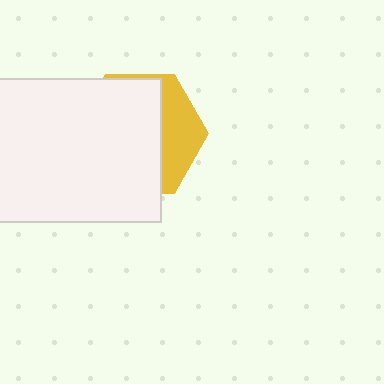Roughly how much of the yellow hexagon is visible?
A small part of it is visible (roughly 31%).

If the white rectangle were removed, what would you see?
You would see the complete yellow hexagon.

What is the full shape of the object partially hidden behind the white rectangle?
The partially hidden object is a yellow hexagon.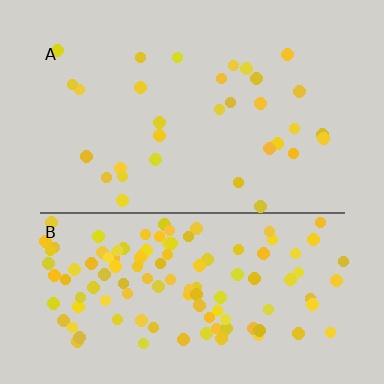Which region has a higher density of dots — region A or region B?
B (the bottom).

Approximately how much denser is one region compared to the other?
Approximately 3.7× — region B over region A.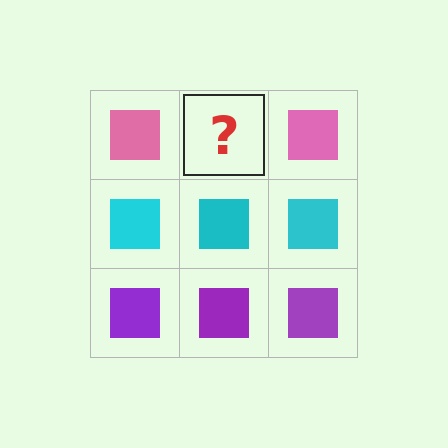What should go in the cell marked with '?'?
The missing cell should contain a pink square.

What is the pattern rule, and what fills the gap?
The rule is that each row has a consistent color. The gap should be filled with a pink square.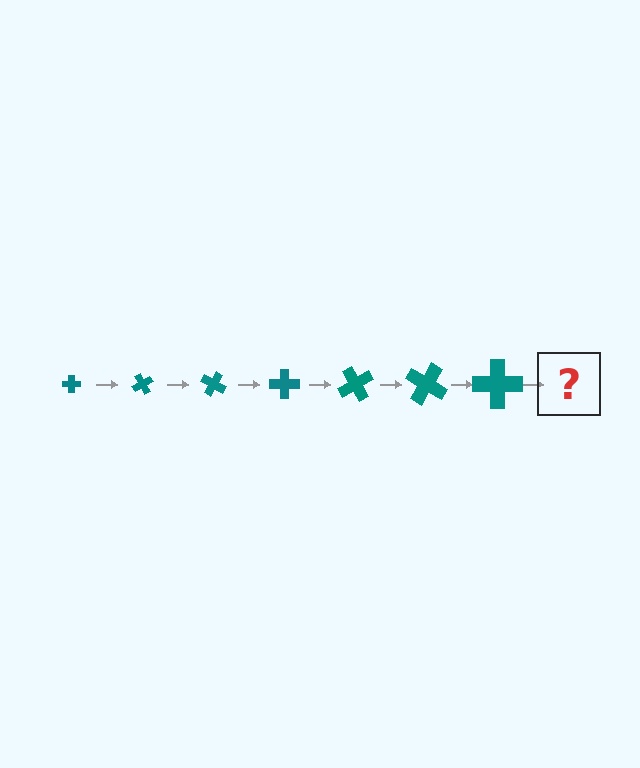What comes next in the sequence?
The next element should be a cross, larger than the previous one and rotated 420 degrees from the start.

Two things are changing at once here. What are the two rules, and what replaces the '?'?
The two rules are that the cross grows larger each step and it rotates 60 degrees each step. The '?' should be a cross, larger than the previous one and rotated 420 degrees from the start.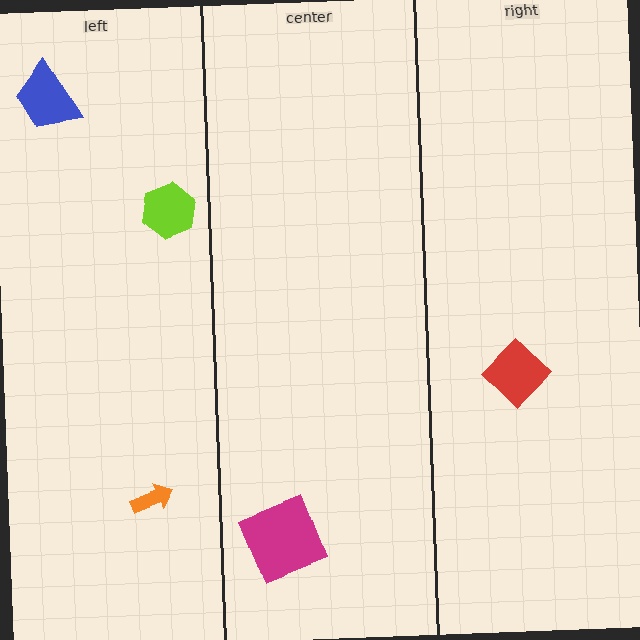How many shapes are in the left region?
3.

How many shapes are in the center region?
1.